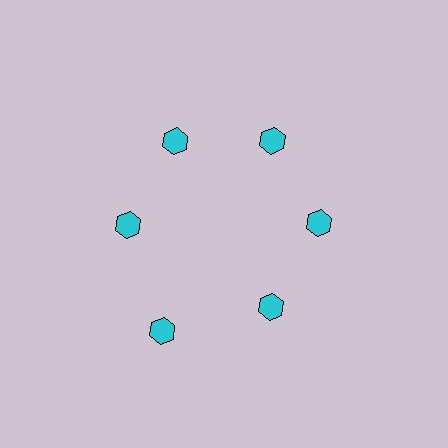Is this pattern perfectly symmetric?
No. The 6 cyan hexagons are arranged in a ring, but one element near the 7 o'clock position is pushed outward from the center, breaking the 6-fold rotational symmetry.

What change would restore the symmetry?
The symmetry would be restored by moving it inward, back onto the ring so that all 6 hexagons sit at equal angles and equal distance from the center.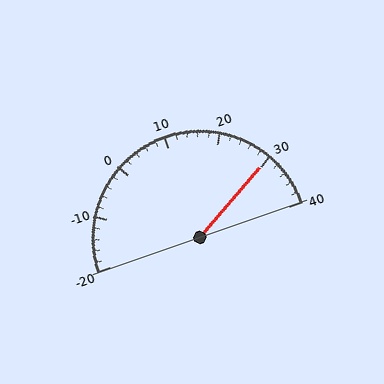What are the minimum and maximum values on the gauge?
The gauge ranges from -20 to 40.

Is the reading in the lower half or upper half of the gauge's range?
The reading is in the upper half of the range (-20 to 40).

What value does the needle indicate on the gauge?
The needle indicates approximately 30.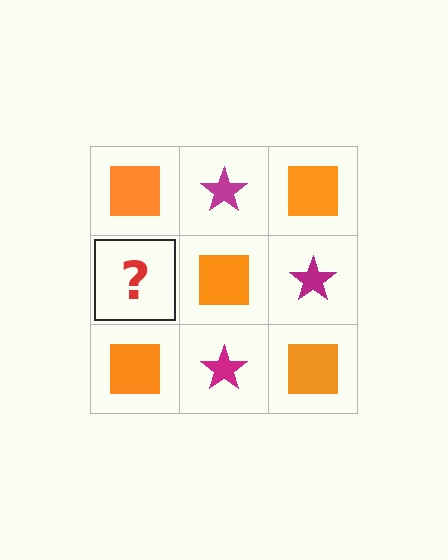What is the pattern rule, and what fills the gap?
The rule is that it alternates orange square and magenta star in a checkerboard pattern. The gap should be filled with a magenta star.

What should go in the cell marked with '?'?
The missing cell should contain a magenta star.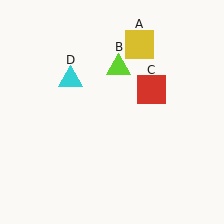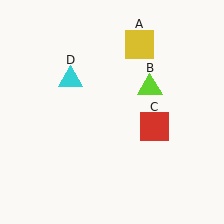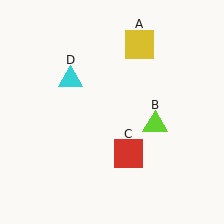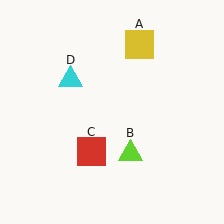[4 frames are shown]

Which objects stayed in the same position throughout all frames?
Yellow square (object A) and cyan triangle (object D) remained stationary.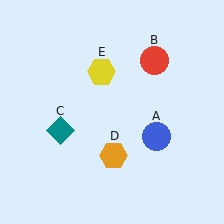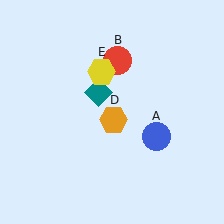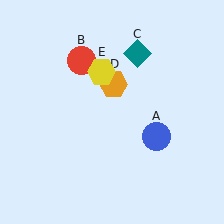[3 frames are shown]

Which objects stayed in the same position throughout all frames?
Blue circle (object A) and yellow hexagon (object E) remained stationary.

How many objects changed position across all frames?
3 objects changed position: red circle (object B), teal diamond (object C), orange hexagon (object D).